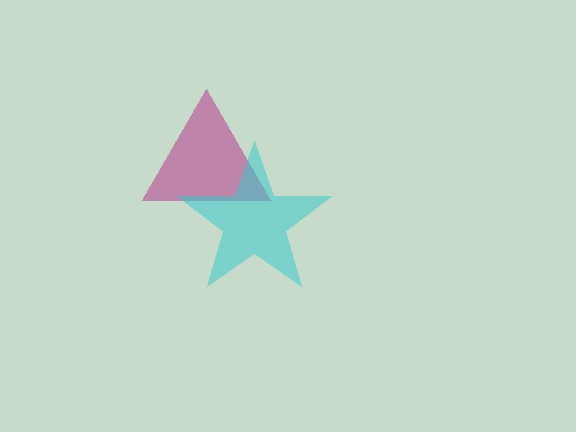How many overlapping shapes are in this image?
There are 2 overlapping shapes in the image.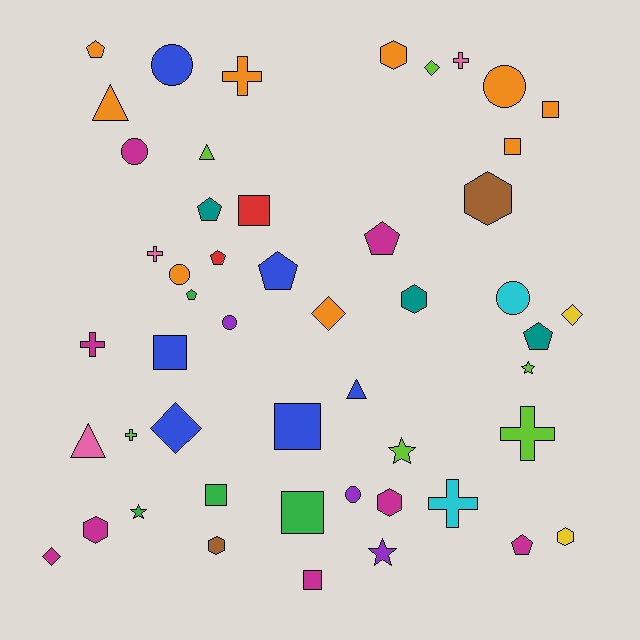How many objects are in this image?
There are 50 objects.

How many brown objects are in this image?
There are 2 brown objects.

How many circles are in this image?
There are 7 circles.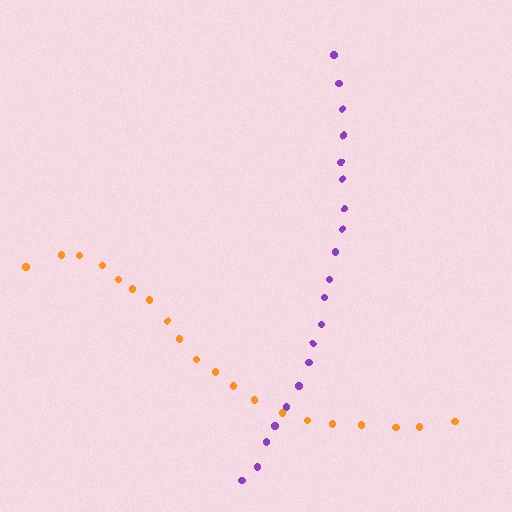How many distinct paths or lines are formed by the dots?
There are 2 distinct paths.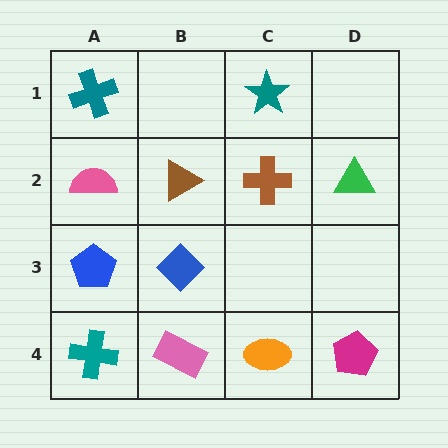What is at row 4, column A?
A teal cross.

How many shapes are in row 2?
4 shapes.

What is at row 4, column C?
An orange ellipse.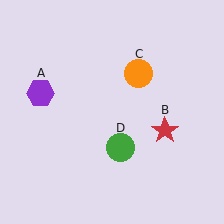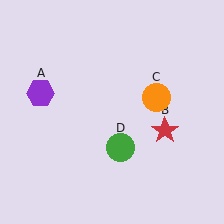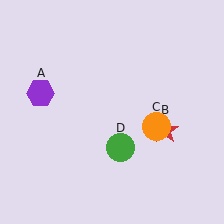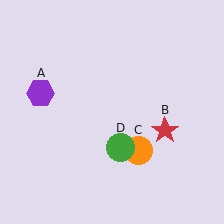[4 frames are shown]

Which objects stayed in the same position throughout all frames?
Purple hexagon (object A) and red star (object B) and green circle (object D) remained stationary.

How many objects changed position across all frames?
1 object changed position: orange circle (object C).